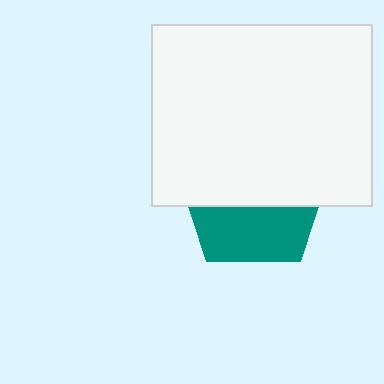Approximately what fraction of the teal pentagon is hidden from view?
Roughly 60% of the teal pentagon is hidden behind the white rectangle.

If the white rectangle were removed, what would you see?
You would see the complete teal pentagon.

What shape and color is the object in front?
The object in front is a white rectangle.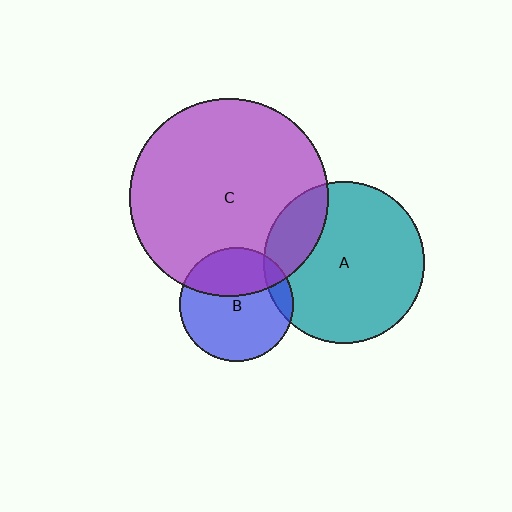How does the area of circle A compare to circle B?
Approximately 2.0 times.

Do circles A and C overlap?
Yes.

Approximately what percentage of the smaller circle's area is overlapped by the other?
Approximately 20%.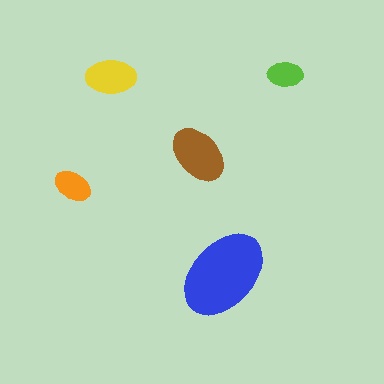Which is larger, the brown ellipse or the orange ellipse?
The brown one.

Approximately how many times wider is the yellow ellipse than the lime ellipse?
About 1.5 times wider.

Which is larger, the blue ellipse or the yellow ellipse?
The blue one.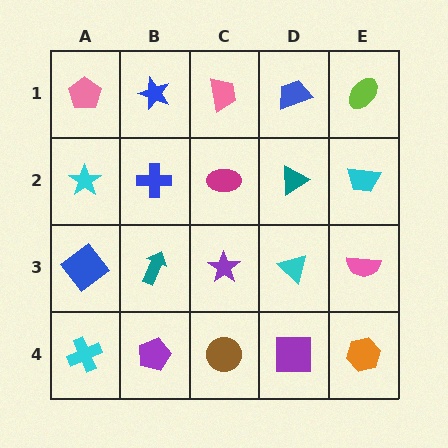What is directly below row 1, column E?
A cyan trapezoid.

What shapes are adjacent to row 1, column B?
A blue cross (row 2, column B), a pink pentagon (row 1, column A), a pink trapezoid (row 1, column C).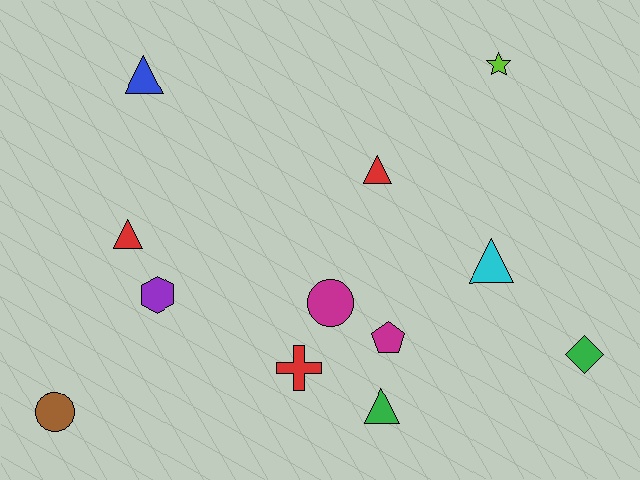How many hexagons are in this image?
There is 1 hexagon.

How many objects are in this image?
There are 12 objects.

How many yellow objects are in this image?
There are no yellow objects.